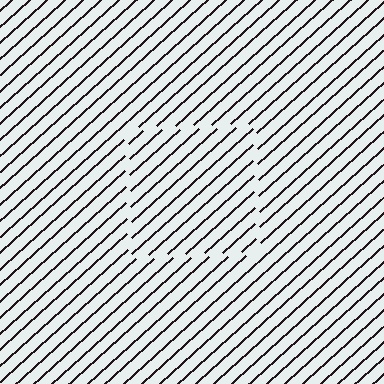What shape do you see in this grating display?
An illusory square. The interior of the shape contains the same grating, shifted by half a period — the contour is defined by the phase discontinuity where line-ends from the inner and outer gratings abut.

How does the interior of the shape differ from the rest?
The interior of the shape contains the same grating, shifted by half a period — the contour is defined by the phase discontinuity where line-ends from the inner and outer gratings abut.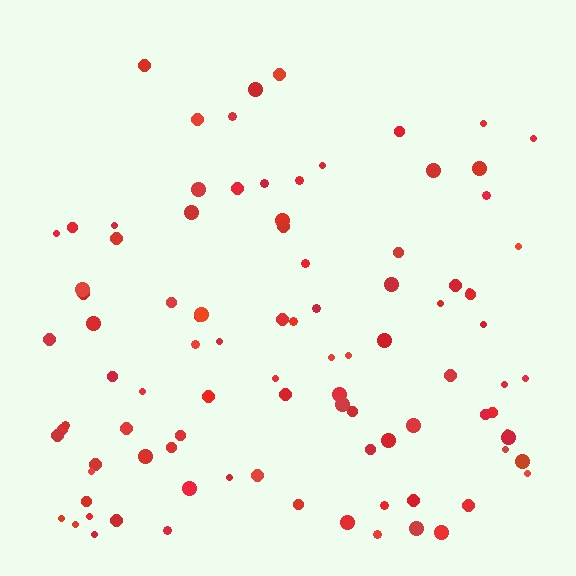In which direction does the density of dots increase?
From top to bottom, with the bottom side densest.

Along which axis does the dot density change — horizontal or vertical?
Vertical.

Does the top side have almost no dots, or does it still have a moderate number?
Still a moderate number, just noticeably fewer than the bottom.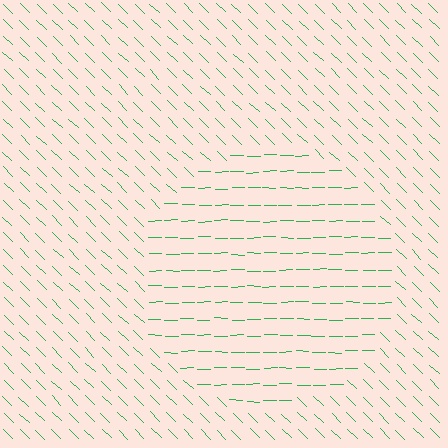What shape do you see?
I see a circle.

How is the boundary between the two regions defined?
The boundary is defined purely by a change in line orientation (approximately 45 degrees difference). All lines are the same color and thickness.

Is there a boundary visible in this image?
Yes, there is a texture boundary formed by a change in line orientation.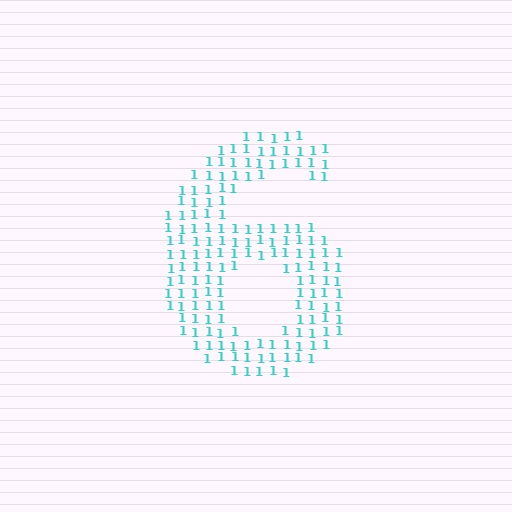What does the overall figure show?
The overall figure shows the digit 6.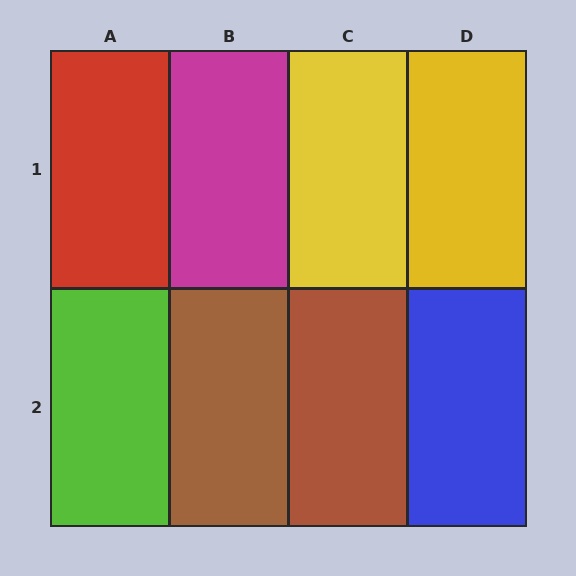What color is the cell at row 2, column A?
Lime.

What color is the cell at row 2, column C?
Brown.